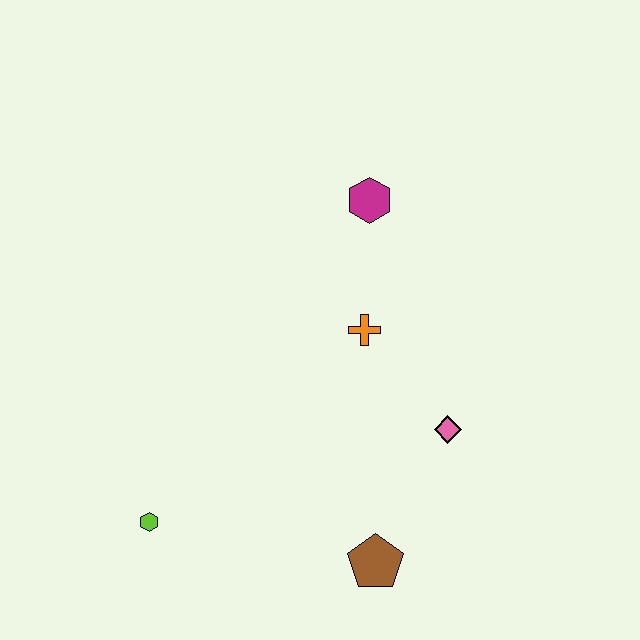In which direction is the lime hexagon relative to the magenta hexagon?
The lime hexagon is below the magenta hexagon.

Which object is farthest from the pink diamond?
The lime hexagon is farthest from the pink diamond.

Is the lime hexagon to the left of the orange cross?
Yes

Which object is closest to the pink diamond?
The orange cross is closest to the pink diamond.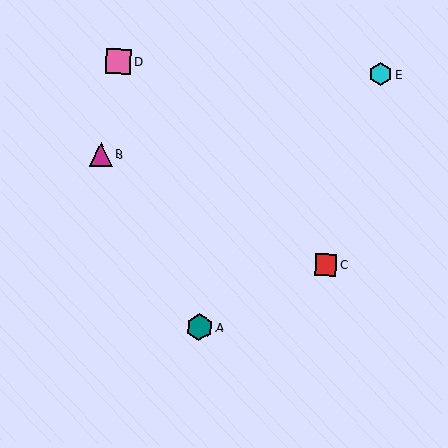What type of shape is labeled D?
Shape D is a pink square.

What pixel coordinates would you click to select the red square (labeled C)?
Click at (326, 265) to select the red square C.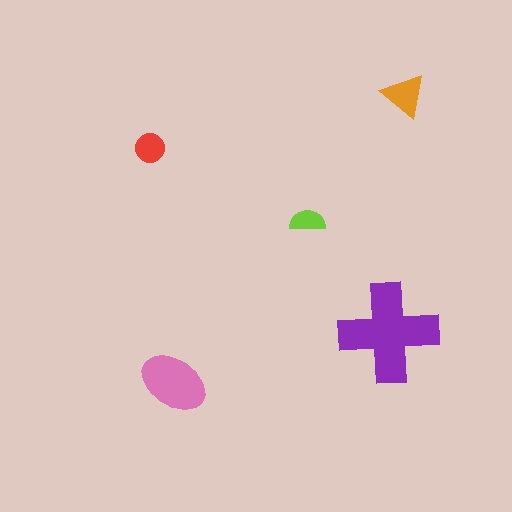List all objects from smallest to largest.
The lime semicircle, the red circle, the orange triangle, the pink ellipse, the purple cross.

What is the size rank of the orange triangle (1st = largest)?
3rd.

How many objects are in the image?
There are 5 objects in the image.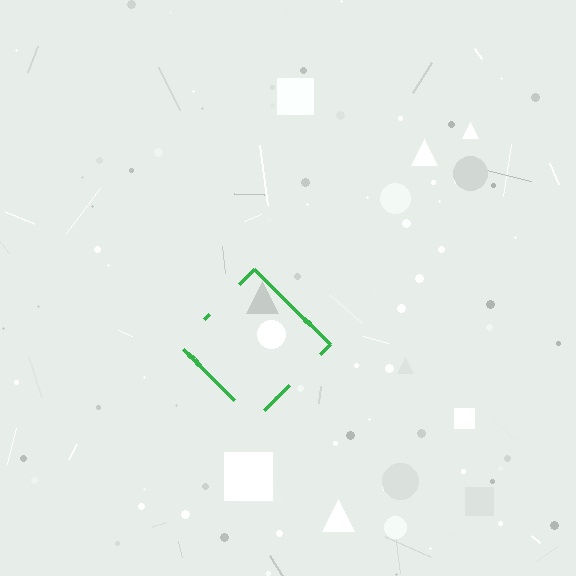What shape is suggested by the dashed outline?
The dashed outline suggests a diamond.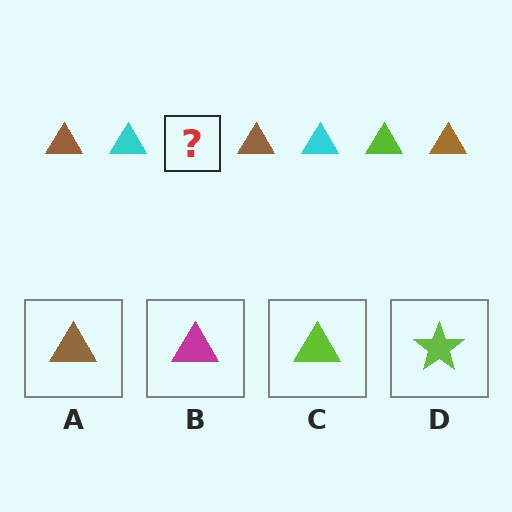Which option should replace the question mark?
Option C.